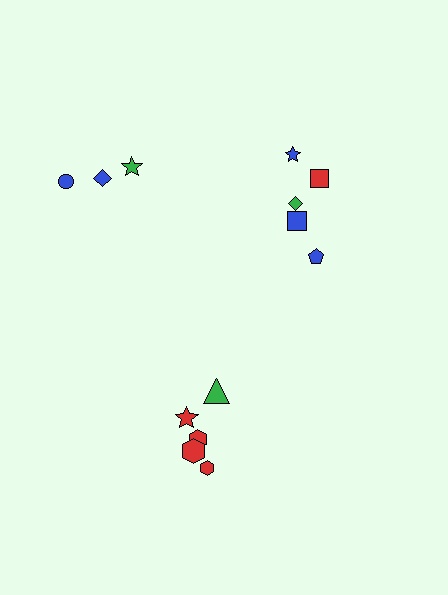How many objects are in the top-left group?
There are 3 objects.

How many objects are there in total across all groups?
There are 13 objects.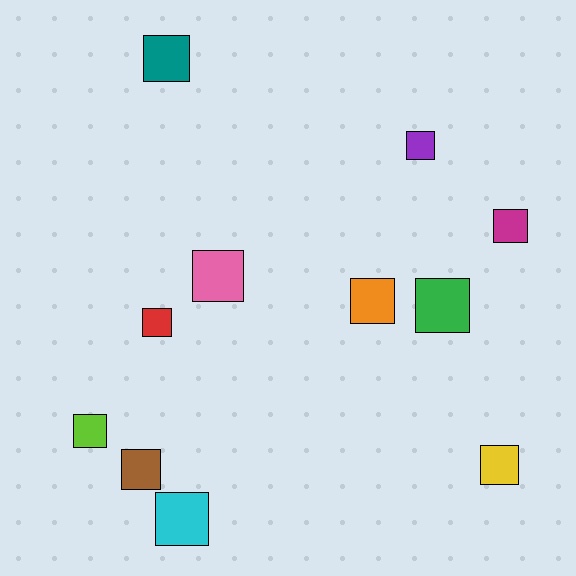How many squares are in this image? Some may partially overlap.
There are 11 squares.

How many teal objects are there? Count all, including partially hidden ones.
There is 1 teal object.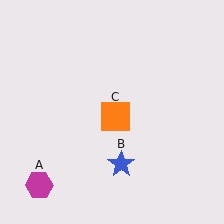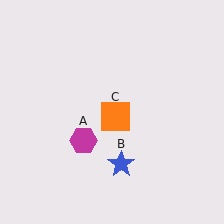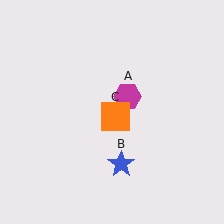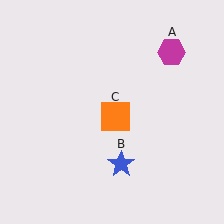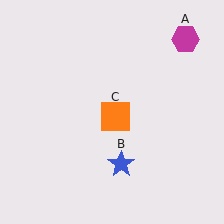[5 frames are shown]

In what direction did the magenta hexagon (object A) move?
The magenta hexagon (object A) moved up and to the right.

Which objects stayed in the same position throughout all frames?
Blue star (object B) and orange square (object C) remained stationary.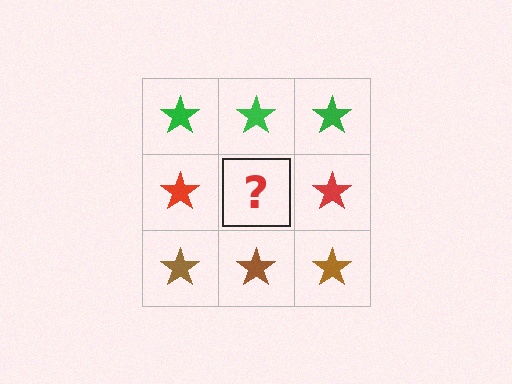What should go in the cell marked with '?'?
The missing cell should contain a red star.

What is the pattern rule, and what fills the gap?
The rule is that each row has a consistent color. The gap should be filled with a red star.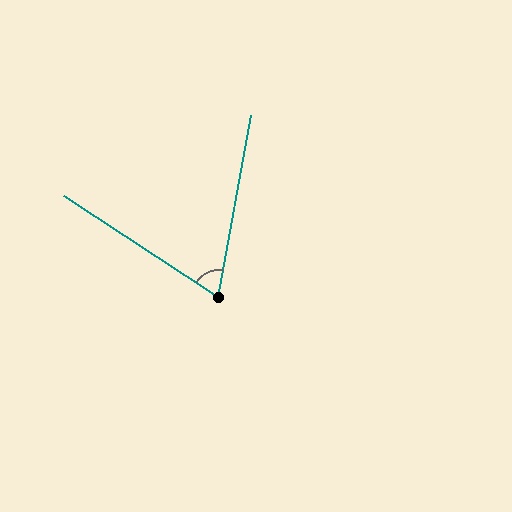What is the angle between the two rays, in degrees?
Approximately 67 degrees.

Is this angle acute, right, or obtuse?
It is acute.